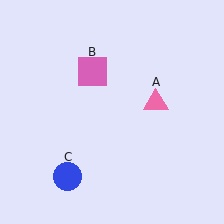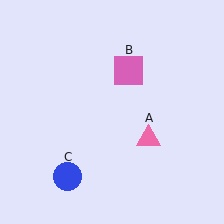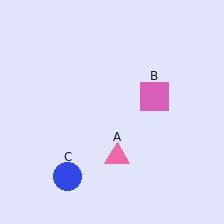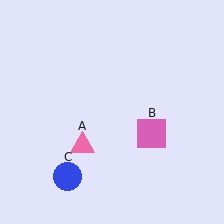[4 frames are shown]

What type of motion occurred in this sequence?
The pink triangle (object A), pink square (object B) rotated clockwise around the center of the scene.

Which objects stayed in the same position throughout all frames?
Blue circle (object C) remained stationary.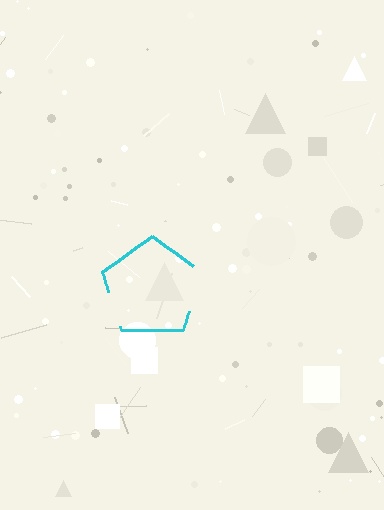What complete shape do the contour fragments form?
The contour fragments form a pentagon.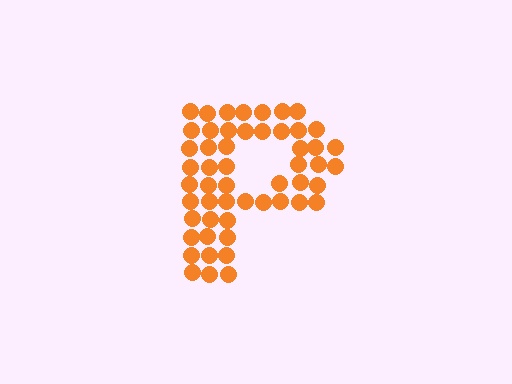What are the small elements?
The small elements are circles.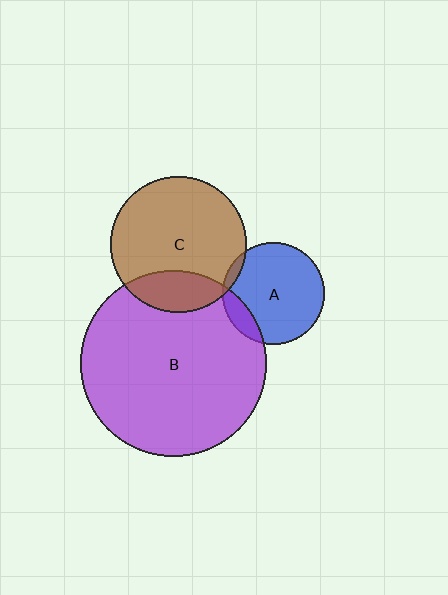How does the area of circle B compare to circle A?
Approximately 3.3 times.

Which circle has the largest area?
Circle B (purple).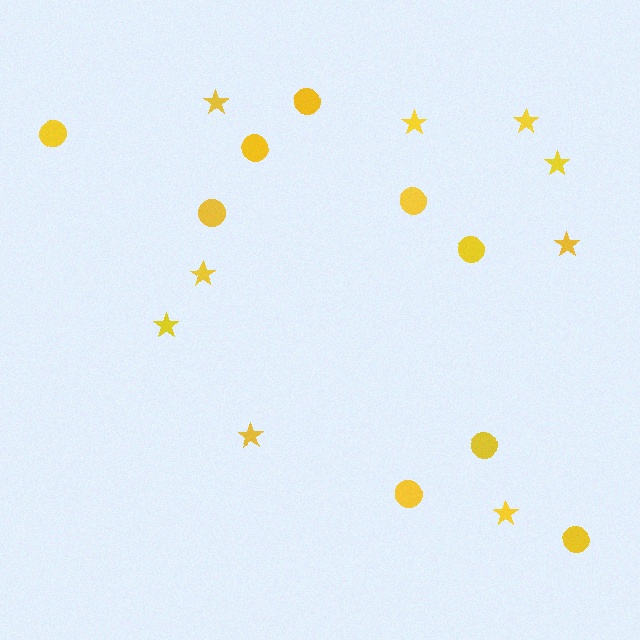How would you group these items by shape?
There are 2 groups: one group of circles (9) and one group of stars (9).